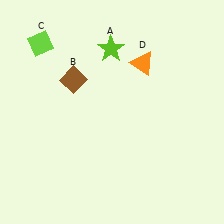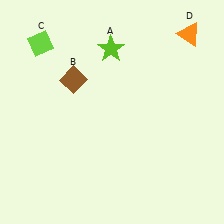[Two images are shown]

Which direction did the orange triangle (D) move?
The orange triangle (D) moved right.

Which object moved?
The orange triangle (D) moved right.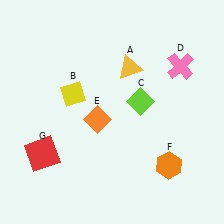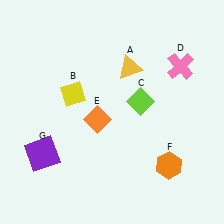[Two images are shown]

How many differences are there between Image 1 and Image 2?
There is 1 difference between the two images.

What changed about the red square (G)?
In Image 1, G is red. In Image 2, it changed to purple.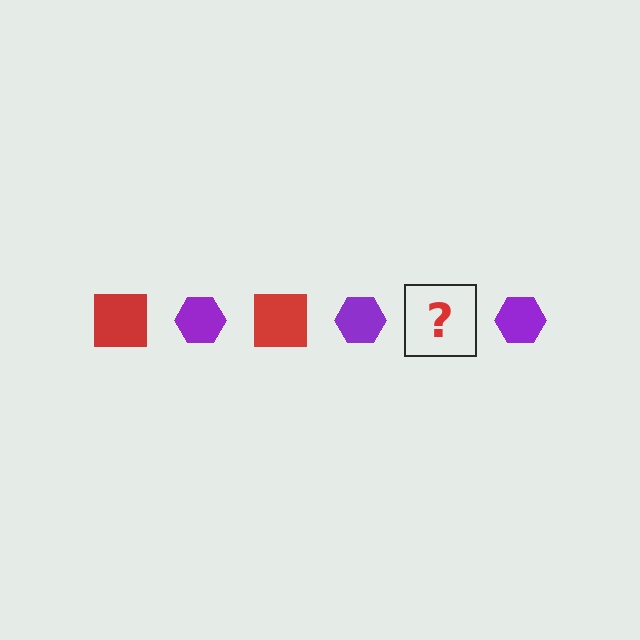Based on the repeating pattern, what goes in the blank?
The blank should be a red square.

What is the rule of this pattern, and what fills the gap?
The rule is that the pattern alternates between red square and purple hexagon. The gap should be filled with a red square.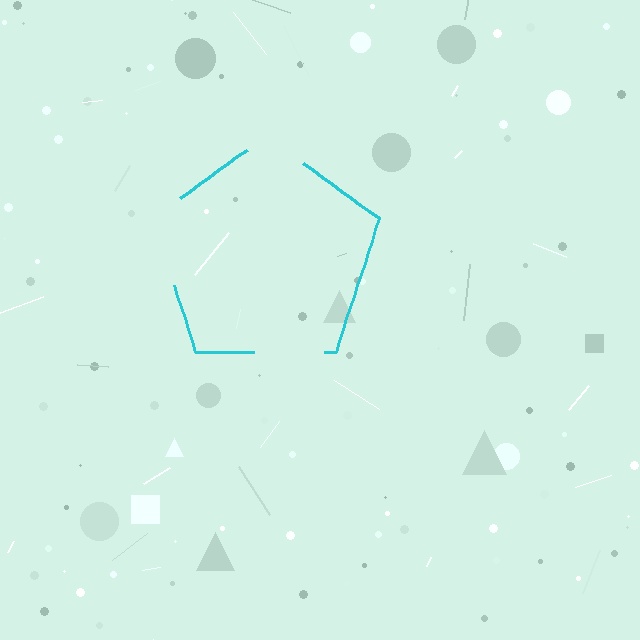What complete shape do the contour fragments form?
The contour fragments form a pentagon.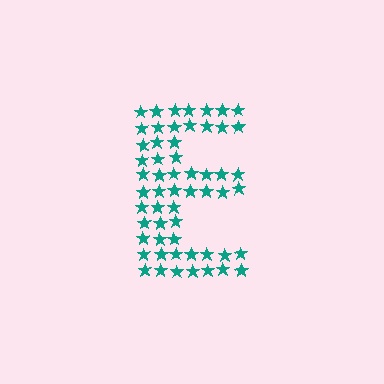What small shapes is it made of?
It is made of small stars.